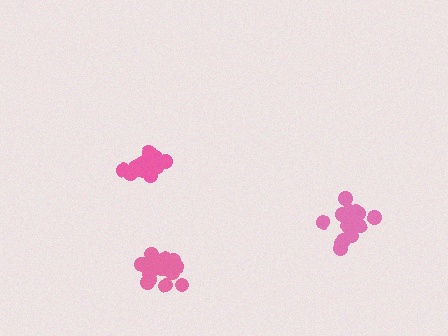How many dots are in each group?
Group 1: 15 dots, Group 2: 15 dots, Group 3: 18 dots (48 total).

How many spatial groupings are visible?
There are 3 spatial groupings.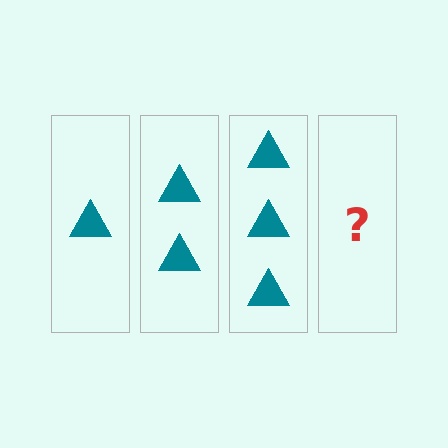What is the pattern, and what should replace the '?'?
The pattern is that each step adds one more triangle. The '?' should be 4 triangles.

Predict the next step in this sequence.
The next step is 4 triangles.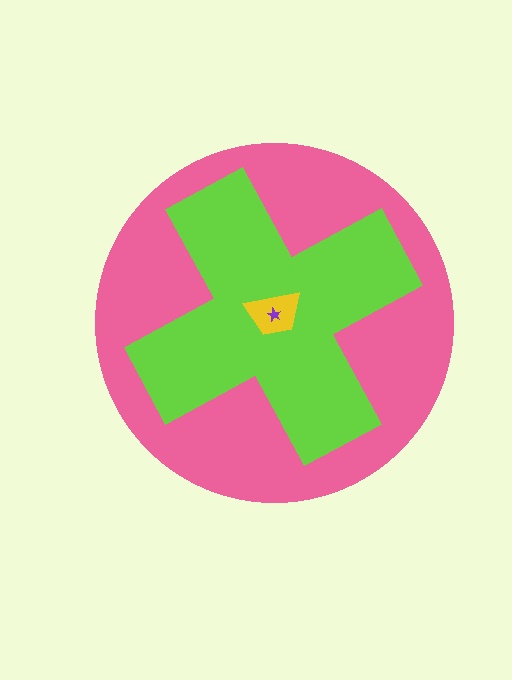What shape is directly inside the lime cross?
The yellow trapezoid.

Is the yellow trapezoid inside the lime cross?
Yes.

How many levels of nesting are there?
4.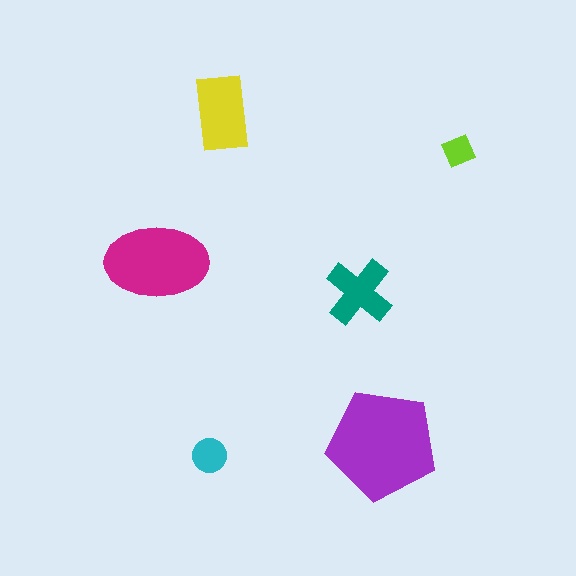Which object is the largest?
The purple pentagon.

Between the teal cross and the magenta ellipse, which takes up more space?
The magenta ellipse.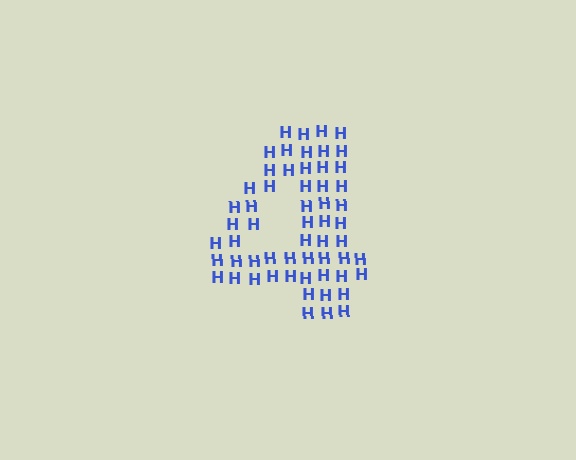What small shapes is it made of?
It is made of small letter H's.